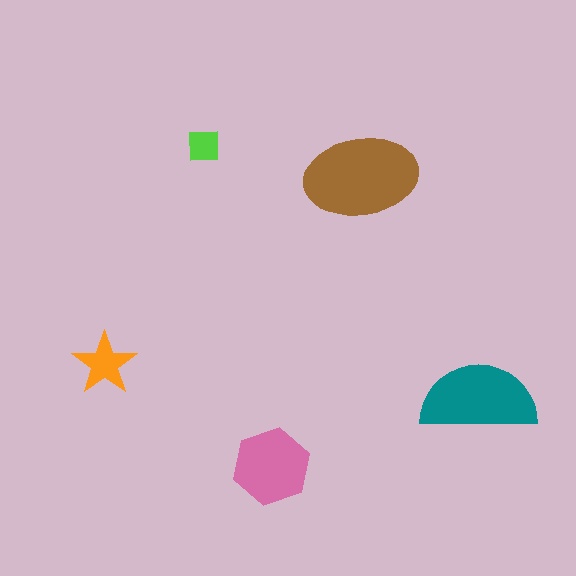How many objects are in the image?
There are 5 objects in the image.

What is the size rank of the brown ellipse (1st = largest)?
1st.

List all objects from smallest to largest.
The lime square, the orange star, the pink hexagon, the teal semicircle, the brown ellipse.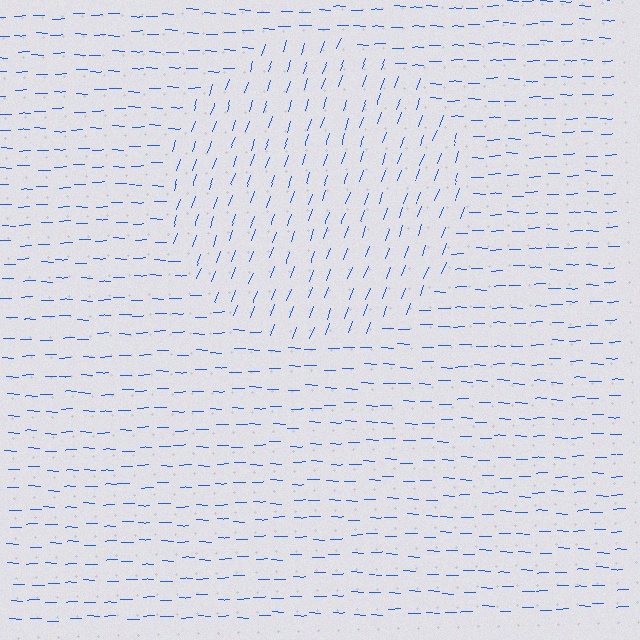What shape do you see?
I see a circle.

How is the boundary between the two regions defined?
The boundary is defined purely by a change in line orientation (approximately 71 degrees difference). All lines are the same color and thickness.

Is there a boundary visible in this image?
Yes, there is a texture boundary formed by a change in line orientation.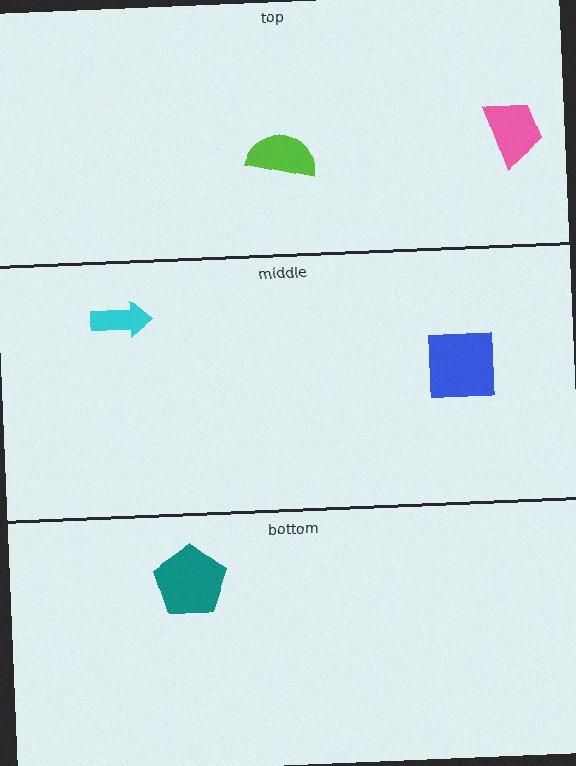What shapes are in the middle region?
The cyan arrow, the blue square.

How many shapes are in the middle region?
2.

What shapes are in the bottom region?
The teal pentagon.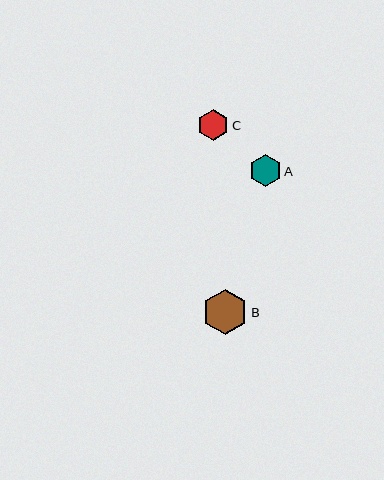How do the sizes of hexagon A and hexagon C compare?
Hexagon A and hexagon C are approximately the same size.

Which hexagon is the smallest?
Hexagon C is the smallest with a size of approximately 31 pixels.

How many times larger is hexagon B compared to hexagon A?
Hexagon B is approximately 1.4 times the size of hexagon A.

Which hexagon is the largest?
Hexagon B is the largest with a size of approximately 45 pixels.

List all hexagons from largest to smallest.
From largest to smallest: B, A, C.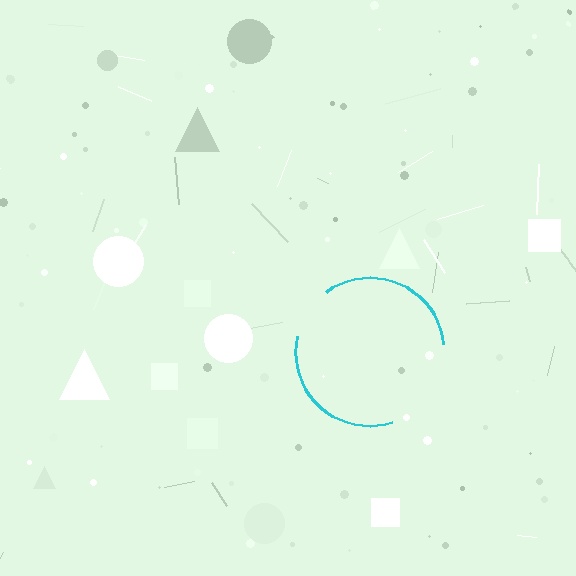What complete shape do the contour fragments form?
The contour fragments form a circle.